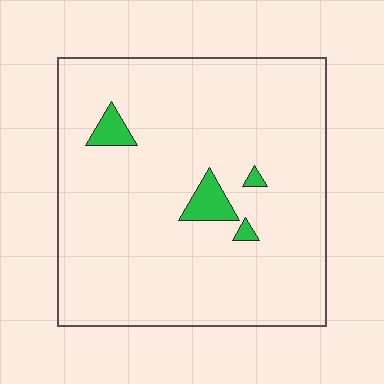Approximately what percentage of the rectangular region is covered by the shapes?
Approximately 5%.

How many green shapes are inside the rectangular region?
4.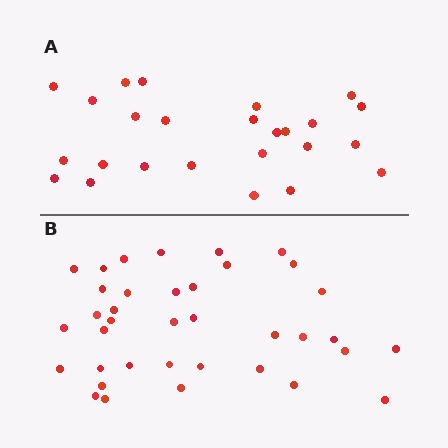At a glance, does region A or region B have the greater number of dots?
Region B (the bottom region) has more dots.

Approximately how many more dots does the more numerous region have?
Region B has roughly 12 or so more dots than region A.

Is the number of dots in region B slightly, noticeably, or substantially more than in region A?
Region B has substantially more. The ratio is roughly 1.5 to 1.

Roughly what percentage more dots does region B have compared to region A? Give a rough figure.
About 50% more.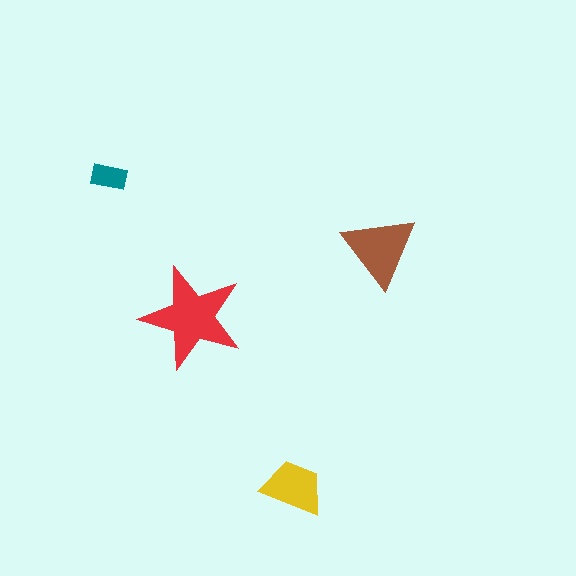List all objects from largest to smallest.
The red star, the brown triangle, the yellow trapezoid, the teal rectangle.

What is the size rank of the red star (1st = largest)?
1st.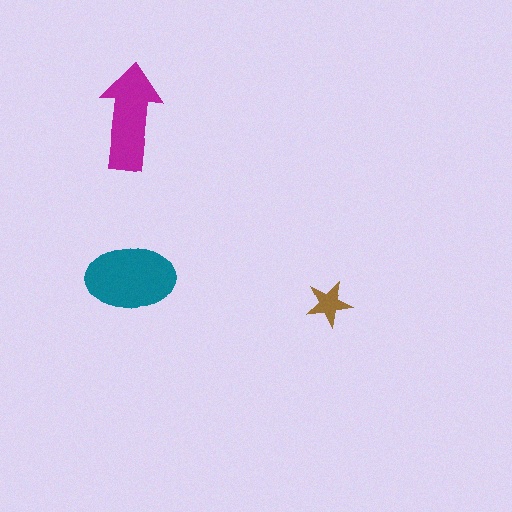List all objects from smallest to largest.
The brown star, the magenta arrow, the teal ellipse.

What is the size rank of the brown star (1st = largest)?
3rd.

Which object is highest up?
The magenta arrow is topmost.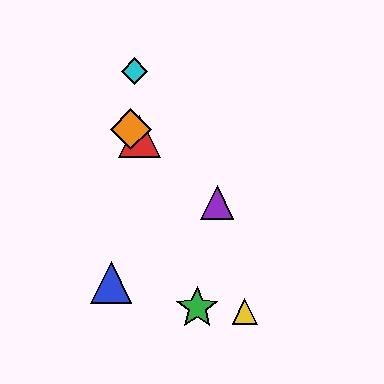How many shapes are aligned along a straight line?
3 shapes (the red triangle, the purple triangle, the orange diamond) are aligned along a straight line.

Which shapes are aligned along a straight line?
The red triangle, the purple triangle, the orange diamond are aligned along a straight line.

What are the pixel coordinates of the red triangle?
The red triangle is at (140, 137).